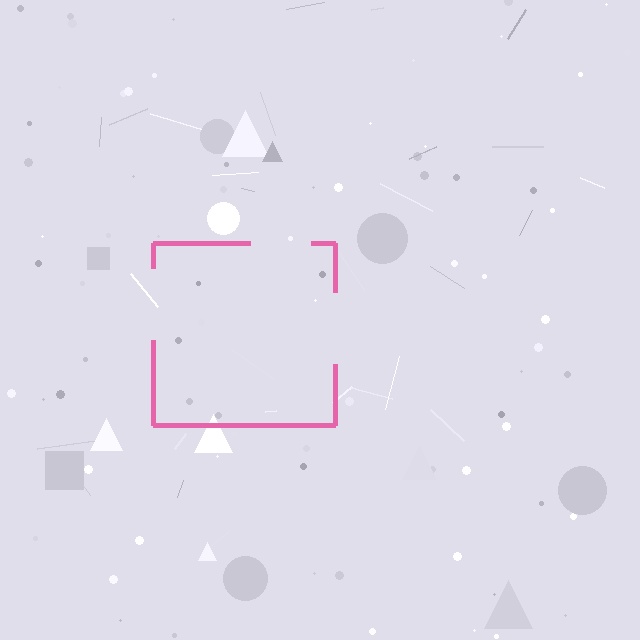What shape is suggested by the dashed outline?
The dashed outline suggests a square.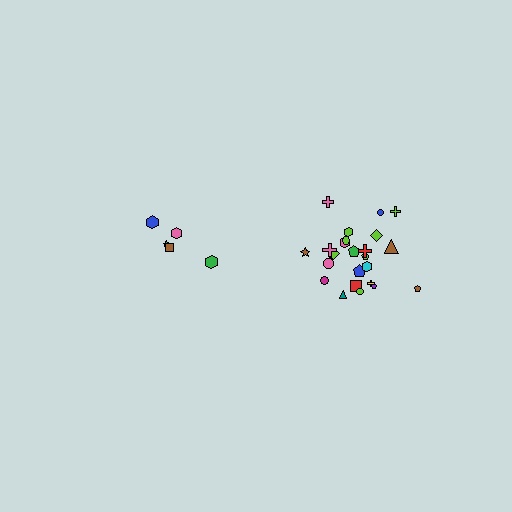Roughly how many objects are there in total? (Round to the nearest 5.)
Roughly 30 objects in total.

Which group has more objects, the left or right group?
The right group.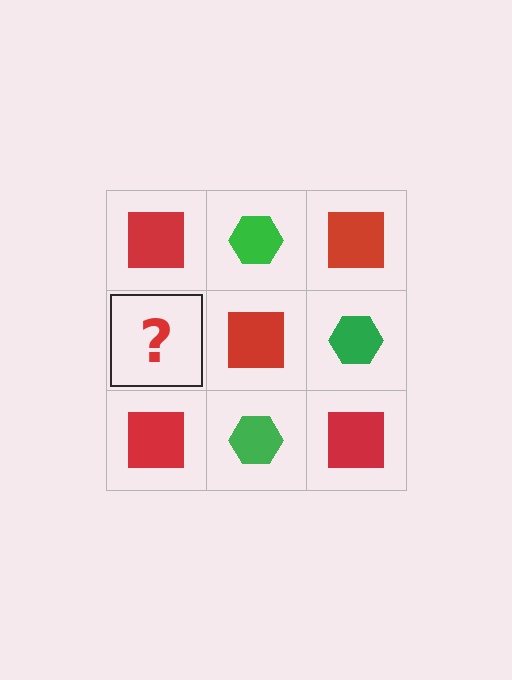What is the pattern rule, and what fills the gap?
The rule is that it alternates red square and green hexagon in a checkerboard pattern. The gap should be filled with a green hexagon.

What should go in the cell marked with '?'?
The missing cell should contain a green hexagon.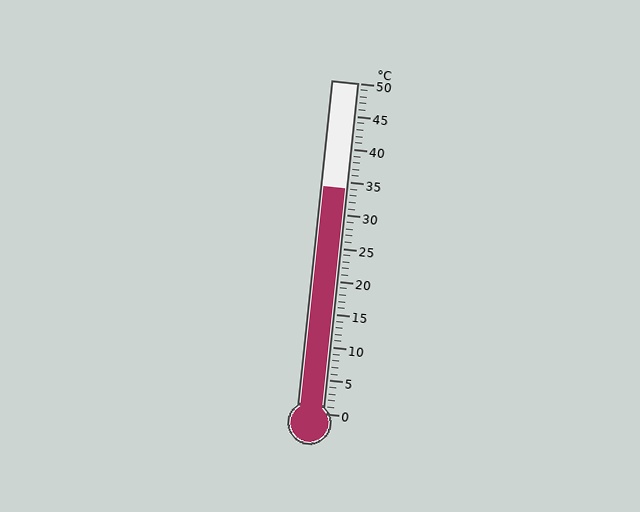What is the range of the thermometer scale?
The thermometer scale ranges from 0°C to 50°C.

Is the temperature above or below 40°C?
The temperature is below 40°C.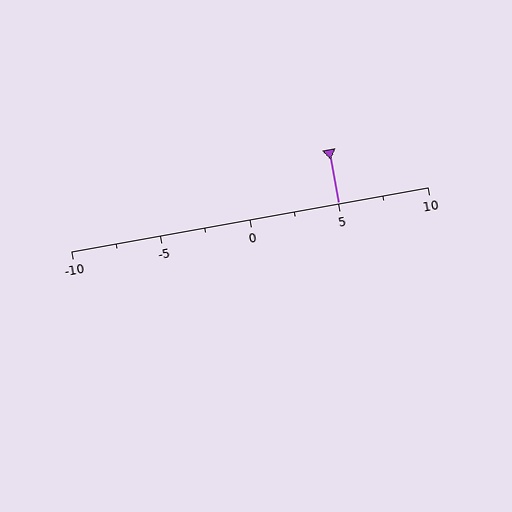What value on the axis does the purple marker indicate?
The marker indicates approximately 5.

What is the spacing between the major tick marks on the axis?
The major ticks are spaced 5 apart.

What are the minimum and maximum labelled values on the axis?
The axis runs from -10 to 10.